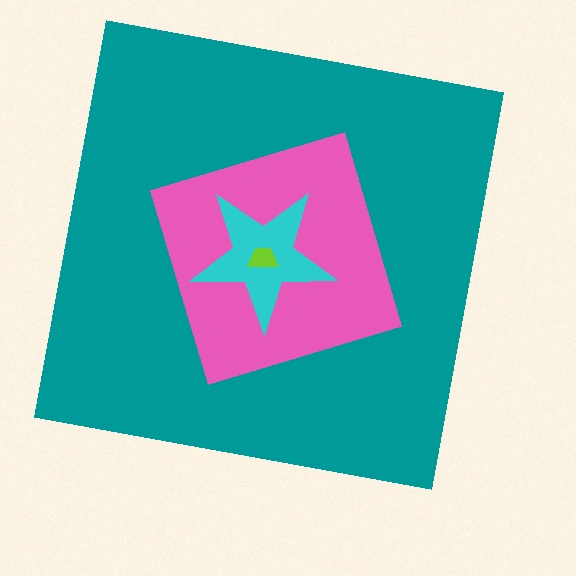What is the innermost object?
The lime trapezoid.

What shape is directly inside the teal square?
The pink diamond.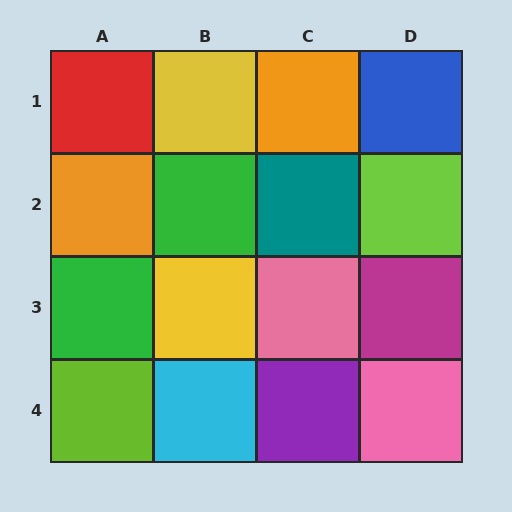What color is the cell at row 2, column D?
Lime.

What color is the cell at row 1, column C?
Orange.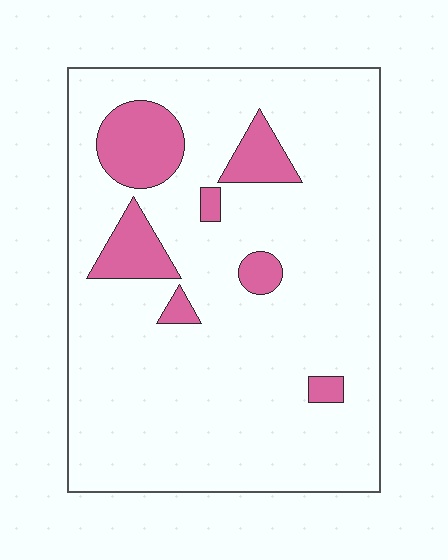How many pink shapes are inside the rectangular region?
7.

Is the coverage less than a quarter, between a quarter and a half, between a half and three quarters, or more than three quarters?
Less than a quarter.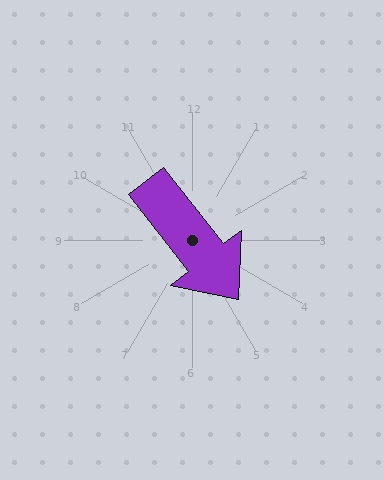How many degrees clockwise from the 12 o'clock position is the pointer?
Approximately 142 degrees.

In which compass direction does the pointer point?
Southeast.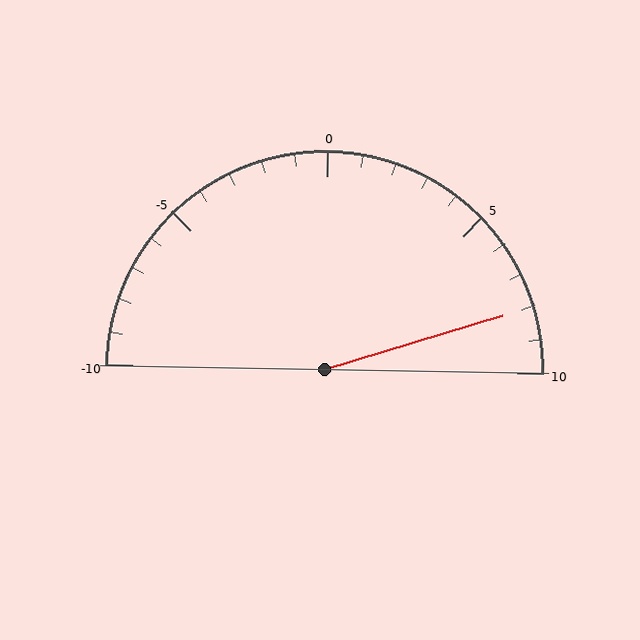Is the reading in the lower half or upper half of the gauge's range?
The reading is in the upper half of the range (-10 to 10).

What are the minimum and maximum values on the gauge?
The gauge ranges from -10 to 10.